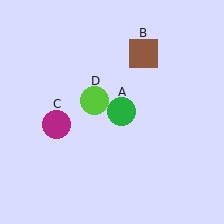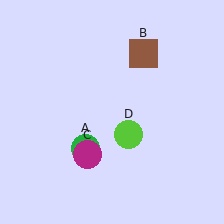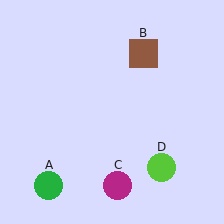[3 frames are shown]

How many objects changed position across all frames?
3 objects changed position: green circle (object A), magenta circle (object C), lime circle (object D).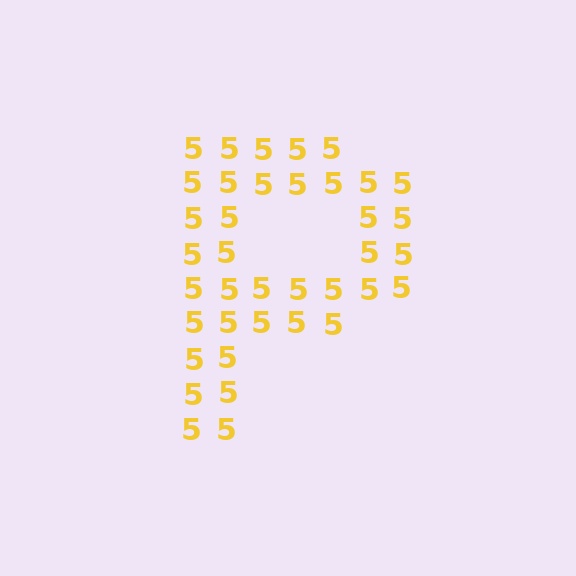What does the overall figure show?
The overall figure shows the letter P.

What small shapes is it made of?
It is made of small digit 5's.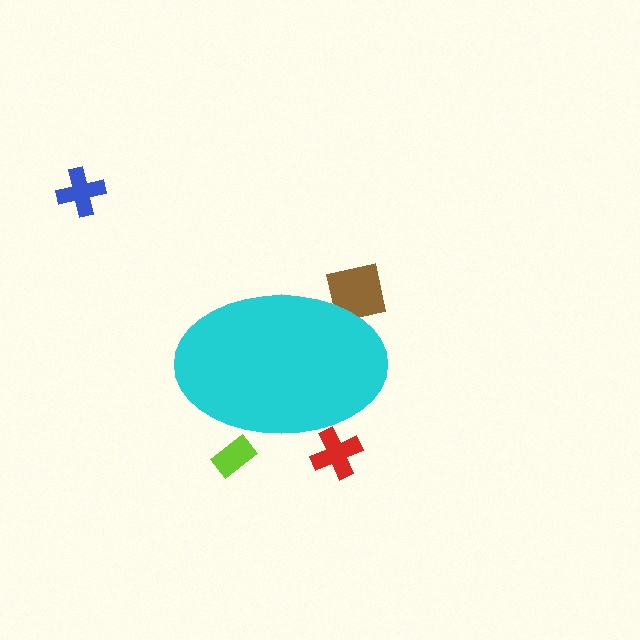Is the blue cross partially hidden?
No, the blue cross is fully visible.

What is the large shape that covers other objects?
A cyan ellipse.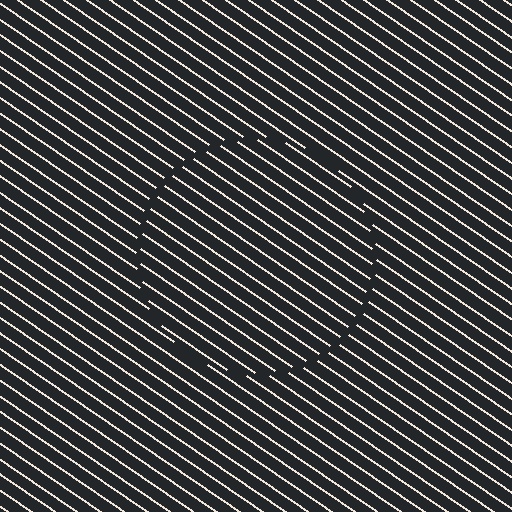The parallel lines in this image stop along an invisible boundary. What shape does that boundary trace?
An illusory circle. The interior of the shape contains the same grating, shifted by half a period — the contour is defined by the phase discontinuity where line-ends from the inner and outer gratings abut.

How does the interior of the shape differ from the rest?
The interior of the shape contains the same grating, shifted by half a period — the contour is defined by the phase discontinuity where line-ends from the inner and outer gratings abut.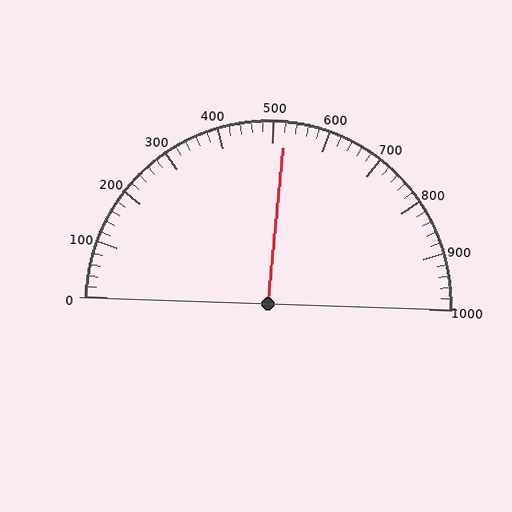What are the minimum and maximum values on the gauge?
The gauge ranges from 0 to 1000.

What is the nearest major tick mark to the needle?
The nearest major tick mark is 500.